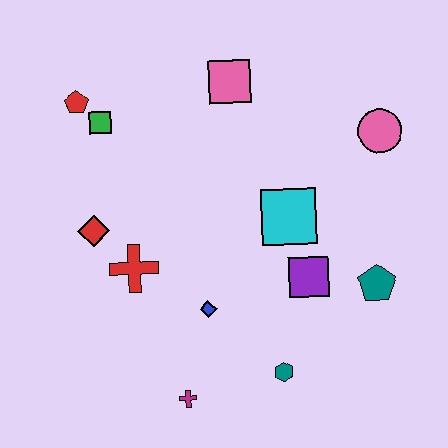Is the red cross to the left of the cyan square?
Yes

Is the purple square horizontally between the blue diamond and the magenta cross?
No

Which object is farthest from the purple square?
The red pentagon is farthest from the purple square.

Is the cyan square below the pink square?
Yes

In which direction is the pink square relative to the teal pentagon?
The pink square is above the teal pentagon.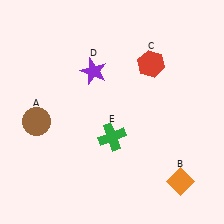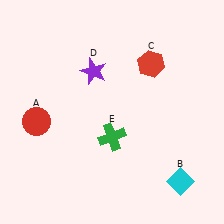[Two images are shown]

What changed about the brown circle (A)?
In Image 1, A is brown. In Image 2, it changed to red.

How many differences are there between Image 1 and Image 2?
There are 2 differences between the two images.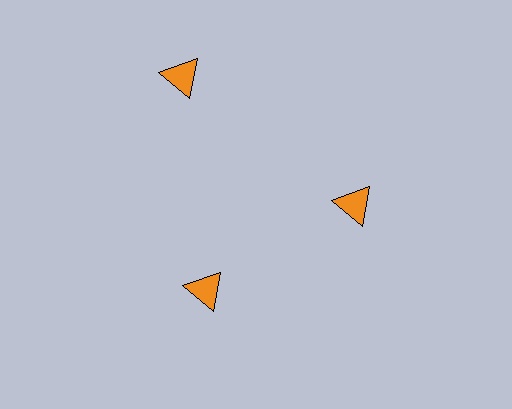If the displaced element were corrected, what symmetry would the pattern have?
It would have 3-fold rotational symmetry — the pattern would map onto itself every 120 degrees.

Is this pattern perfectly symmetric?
No. The 3 orange triangles are arranged in a ring, but one element near the 11 o'clock position is pushed outward from the center, breaking the 3-fold rotational symmetry.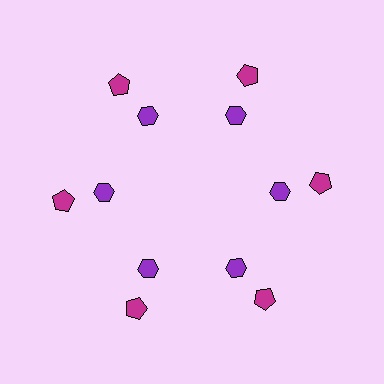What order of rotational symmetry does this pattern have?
This pattern has 6-fold rotational symmetry.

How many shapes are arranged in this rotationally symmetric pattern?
There are 12 shapes, arranged in 6 groups of 2.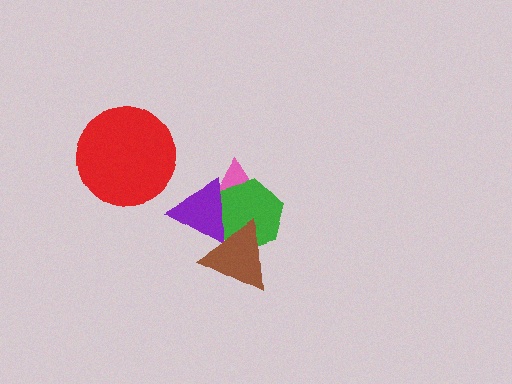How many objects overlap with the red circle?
0 objects overlap with the red circle.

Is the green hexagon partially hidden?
Yes, it is partially covered by another shape.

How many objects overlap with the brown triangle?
2 objects overlap with the brown triangle.